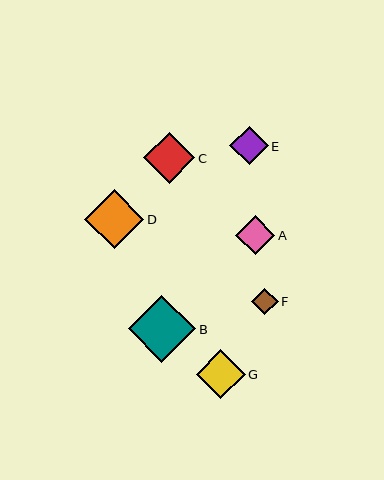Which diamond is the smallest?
Diamond F is the smallest with a size of approximately 26 pixels.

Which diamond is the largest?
Diamond B is the largest with a size of approximately 68 pixels.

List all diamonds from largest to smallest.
From largest to smallest: B, D, C, G, A, E, F.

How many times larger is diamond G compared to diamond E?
Diamond G is approximately 1.3 times the size of diamond E.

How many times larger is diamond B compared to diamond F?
Diamond B is approximately 2.6 times the size of diamond F.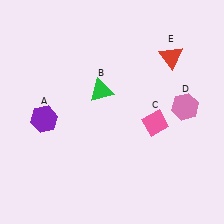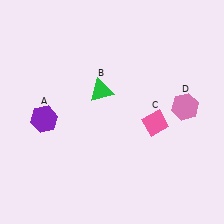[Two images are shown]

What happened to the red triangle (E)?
The red triangle (E) was removed in Image 2. It was in the top-right area of Image 1.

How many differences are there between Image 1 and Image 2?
There is 1 difference between the two images.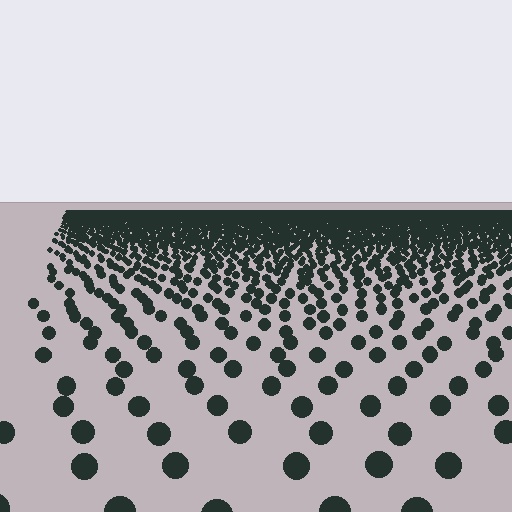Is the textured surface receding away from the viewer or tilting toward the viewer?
The surface is receding away from the viewer. Texture elements get smaller and denser toward the top.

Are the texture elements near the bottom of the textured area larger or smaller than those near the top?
Larger. Near the bottom, elements are closer to the viewer and appear at a bigger on-screen size.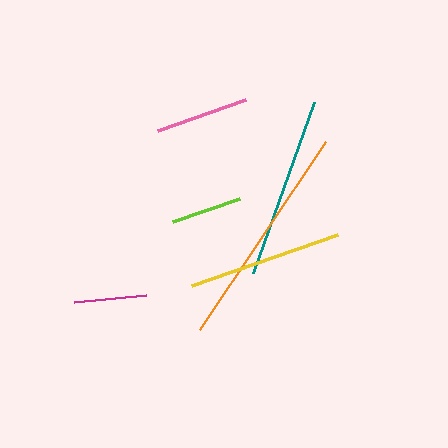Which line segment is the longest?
The orange line is the longest at approximately 226 pixels.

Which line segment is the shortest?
The lime line is the shortest at approximately 71 pixels.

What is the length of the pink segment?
The pink segment is approximately 93 pixels long.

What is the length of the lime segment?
The lime segment is approximately 71 pixels long.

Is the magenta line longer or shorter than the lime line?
The magenta line is longer than the lime line.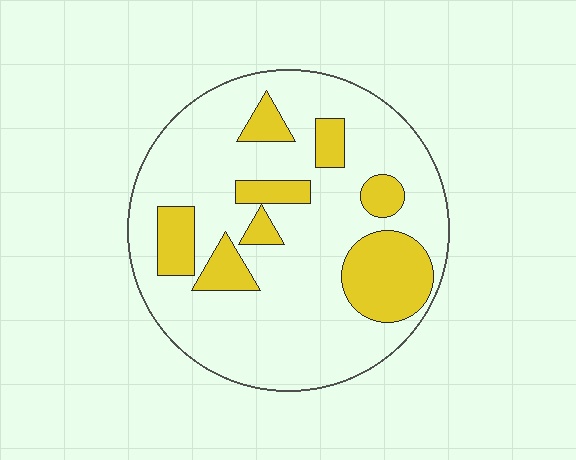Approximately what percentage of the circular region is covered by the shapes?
Approximately 25%.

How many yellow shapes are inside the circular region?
8.